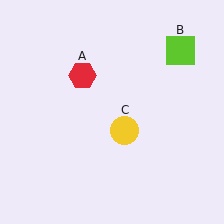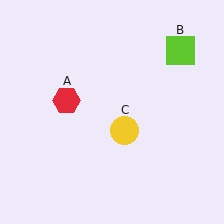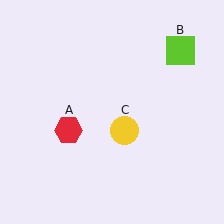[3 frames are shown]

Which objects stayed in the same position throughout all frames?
Lime square (object B) and yellow circle (object C) remained stationary.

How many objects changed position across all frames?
1 object changed position: red hexagon (object A).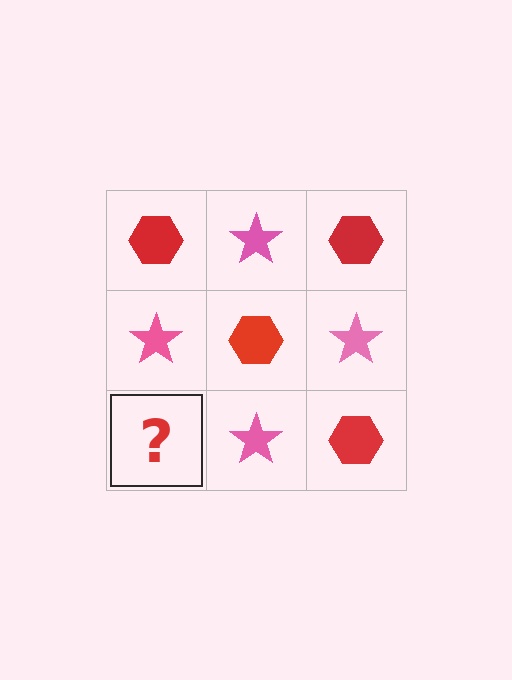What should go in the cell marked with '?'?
The missing cell should contain a red hexagon.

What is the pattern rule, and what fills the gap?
The rule is that it alternates red hexagon and pink star in a checkerboard pattern. The gap should be filled with a red hexagon.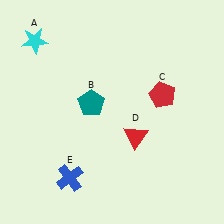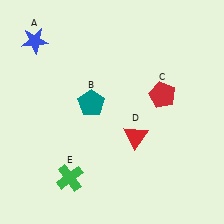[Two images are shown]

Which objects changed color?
A changed from cyan to blue. E changed from blue to green.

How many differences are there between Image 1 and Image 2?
There are 2 differences between the two images.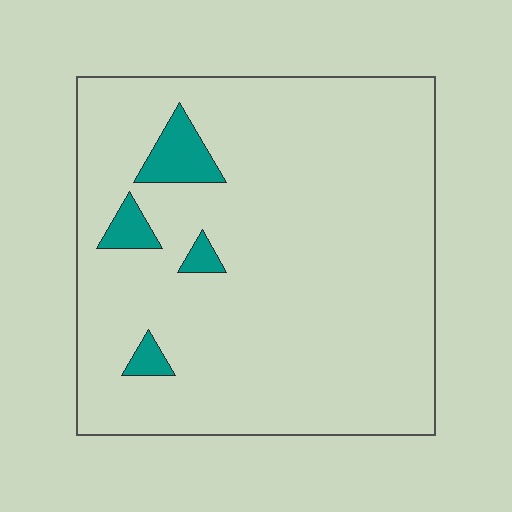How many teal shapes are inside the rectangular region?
4.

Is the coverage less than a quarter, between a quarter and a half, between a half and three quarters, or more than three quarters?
Less than a quarter.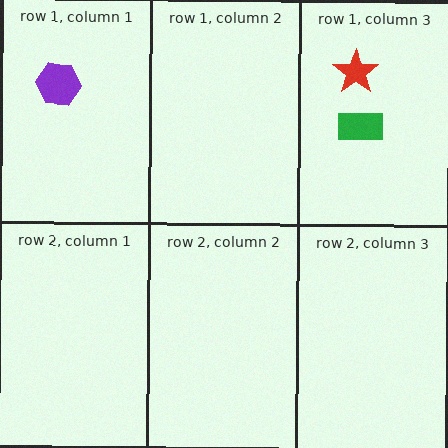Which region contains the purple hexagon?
The row 1, column 1 region.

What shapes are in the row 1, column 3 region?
The red star, the green rectangle.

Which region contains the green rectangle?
The row 1, column 3 region.